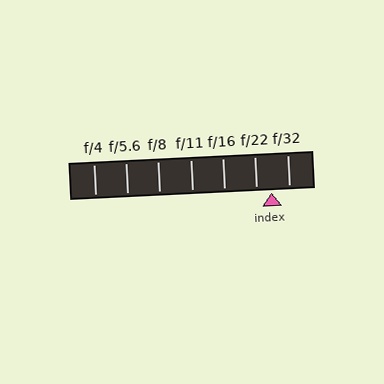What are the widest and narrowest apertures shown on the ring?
The widest aperture shown is f/4 and the narrowest is f/32.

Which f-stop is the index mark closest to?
The index mark is closest to f/22.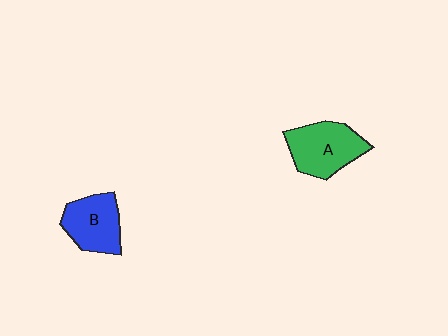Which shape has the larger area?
Shape A (green).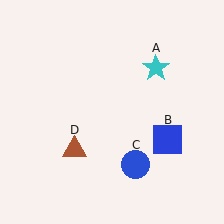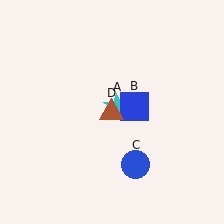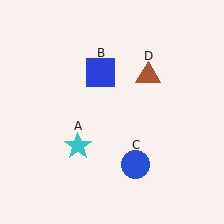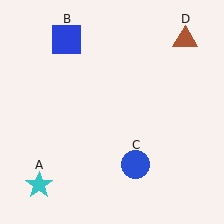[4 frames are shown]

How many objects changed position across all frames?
3 objects changed position: cyan star (object A), blue square (object B), brown triangle (object D).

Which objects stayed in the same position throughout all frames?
Blue circle (object C) remained stationary.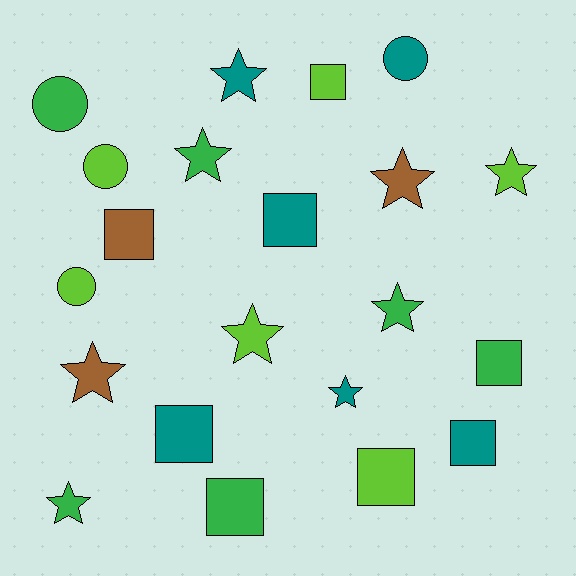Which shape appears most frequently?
Star, with 9 objects.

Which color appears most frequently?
Teal, with 6 objects.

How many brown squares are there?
There is 1 brown square.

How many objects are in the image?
There are 21 objects.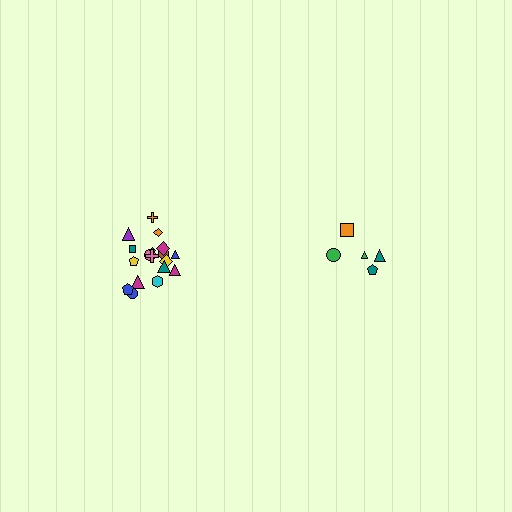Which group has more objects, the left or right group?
The left group.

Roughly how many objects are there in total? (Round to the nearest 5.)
Roughly 25 objects in total.